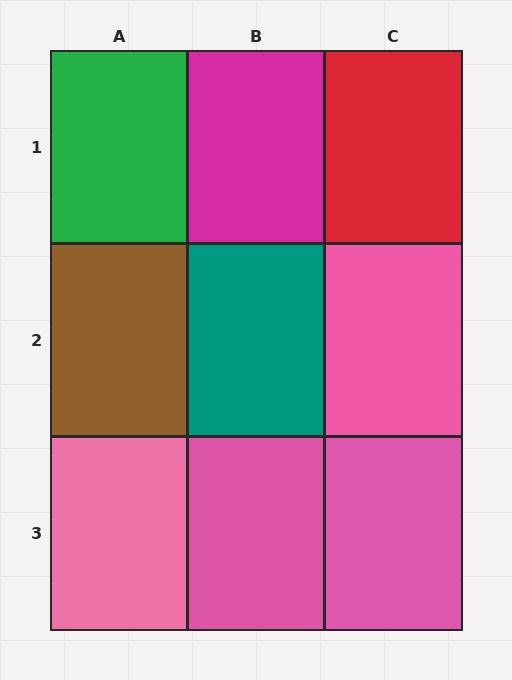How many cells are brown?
1 cell is brown.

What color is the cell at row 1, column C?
Red.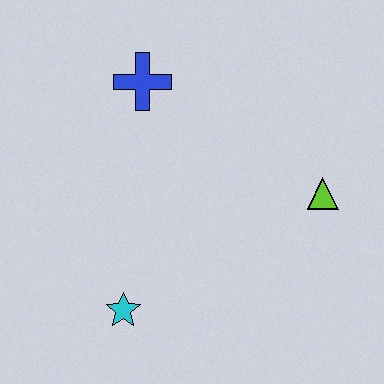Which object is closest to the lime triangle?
The blue cross is closest to the lime triangle.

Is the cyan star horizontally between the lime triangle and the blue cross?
No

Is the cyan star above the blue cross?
No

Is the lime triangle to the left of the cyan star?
No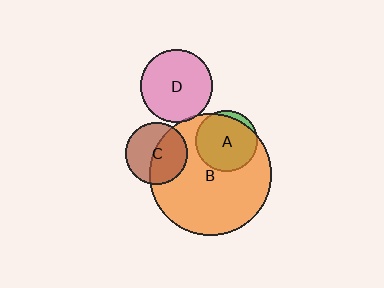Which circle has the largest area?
Circle B (orange).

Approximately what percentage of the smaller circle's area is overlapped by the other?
Approximately 50%.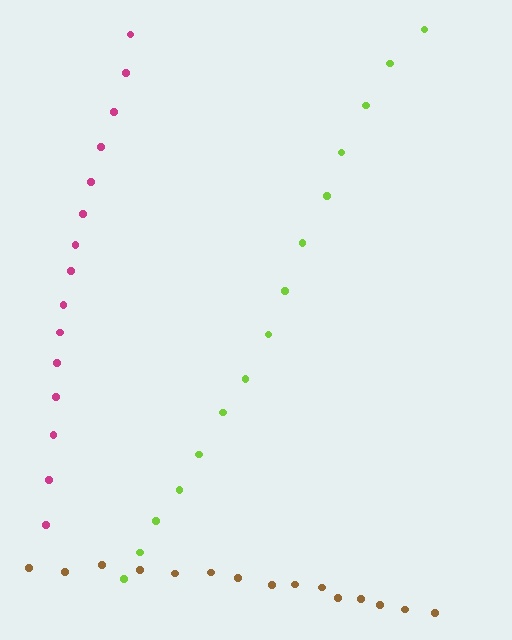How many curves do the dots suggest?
There are 3 distinct paths.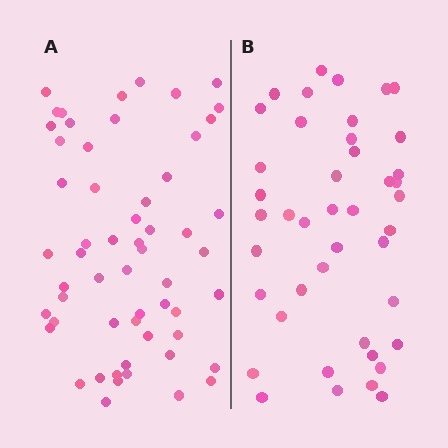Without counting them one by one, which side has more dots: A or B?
Region A (the left region) has more dots.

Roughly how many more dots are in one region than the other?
Region A has approximately 15 more dots than region B.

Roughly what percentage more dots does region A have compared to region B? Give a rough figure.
About 35% more.